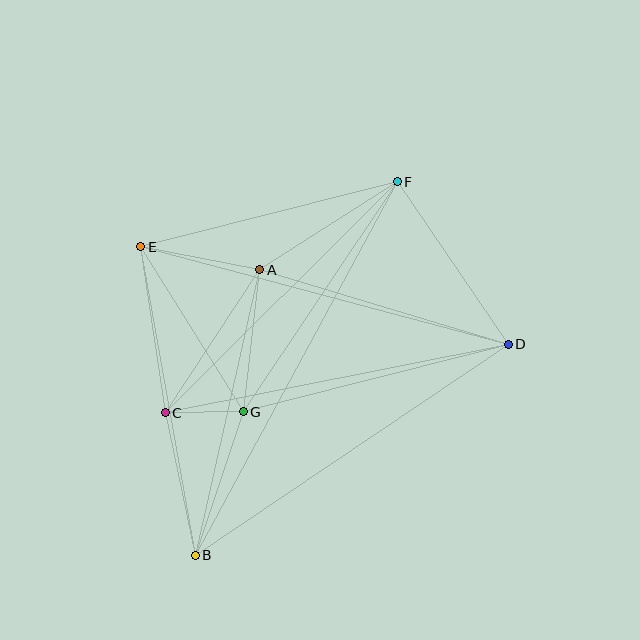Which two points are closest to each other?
Points C and G are closest to each other.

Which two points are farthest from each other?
Points B and F are farthest from each other.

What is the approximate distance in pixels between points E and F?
The distance between E and F is approximately 265 pixels.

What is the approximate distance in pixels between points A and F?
The distance between A and F is approximately 163 pixels.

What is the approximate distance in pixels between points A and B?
The distance between A and B is approximately 293 pixels.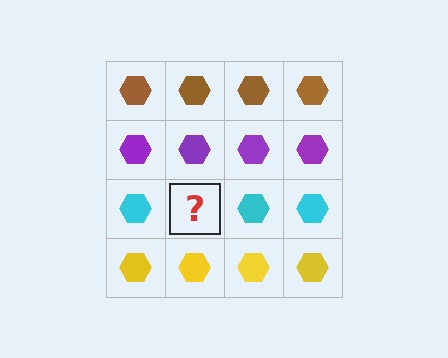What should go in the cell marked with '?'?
The missing cell should contain a cyan hexagon.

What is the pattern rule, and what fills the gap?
The rule is that each row has a consistent color. The gap should be filled with a cyan hexagon.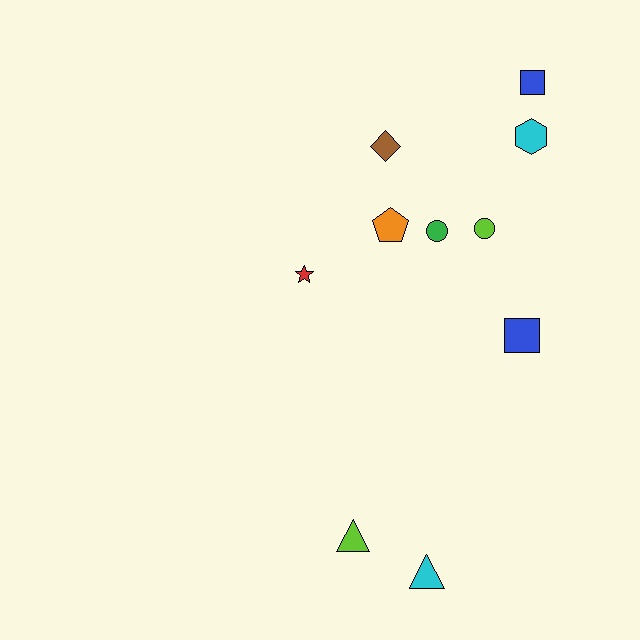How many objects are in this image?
There are 10 objects.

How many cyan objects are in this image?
There are 2 cyan objects.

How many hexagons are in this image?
There is 1 hexagon.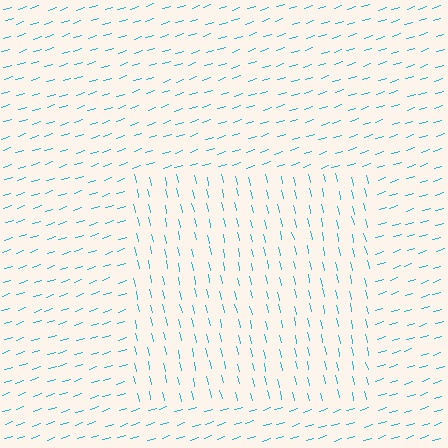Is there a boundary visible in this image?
Yes, there is a texture boundary formed by a change in line orientation.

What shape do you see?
I see a rectangle.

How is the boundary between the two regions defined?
The boundary is defined purely by a change in line orientation (approximately 85 degrees difference). All lines are the same color and thickness.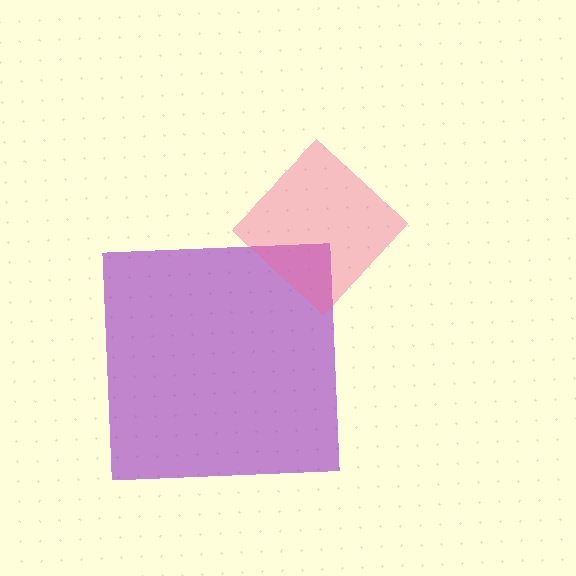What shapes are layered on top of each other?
The layered shapes are: a purple square, a pink diamond.